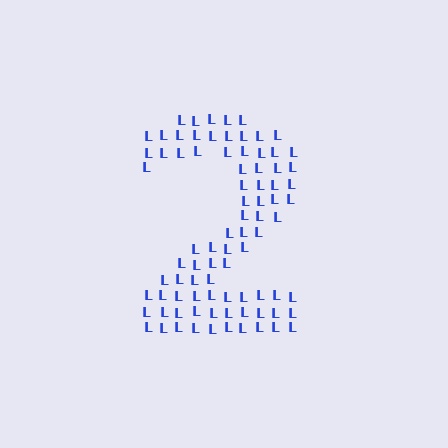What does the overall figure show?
The overall figure shows the digit 2.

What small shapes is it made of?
It is made of small letter L's.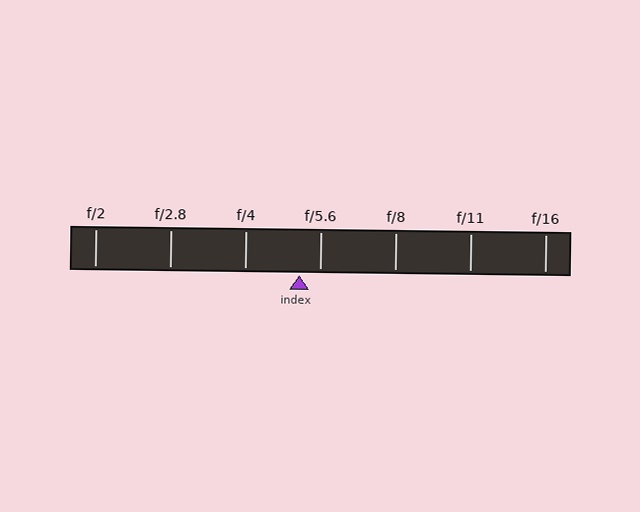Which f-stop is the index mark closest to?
The index mark is closest to f/5.6.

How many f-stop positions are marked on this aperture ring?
There are 7 f-stop positions marked.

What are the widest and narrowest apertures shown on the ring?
The widest aperture shown is f/2 and the narrowest is f/16.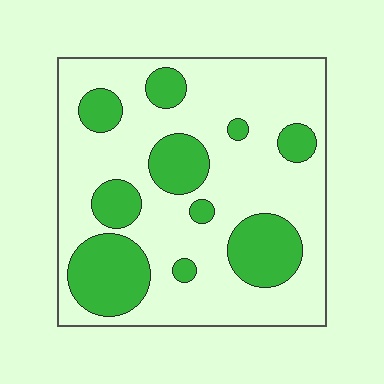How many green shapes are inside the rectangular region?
10.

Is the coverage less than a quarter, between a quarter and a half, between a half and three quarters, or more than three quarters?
Between a quarter and a half.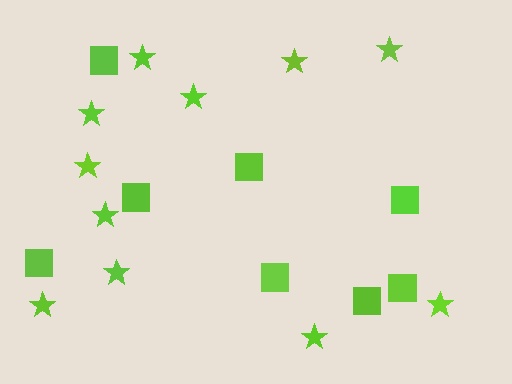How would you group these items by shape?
There are 2 groups: one group of squares (8) and one group of stars (11).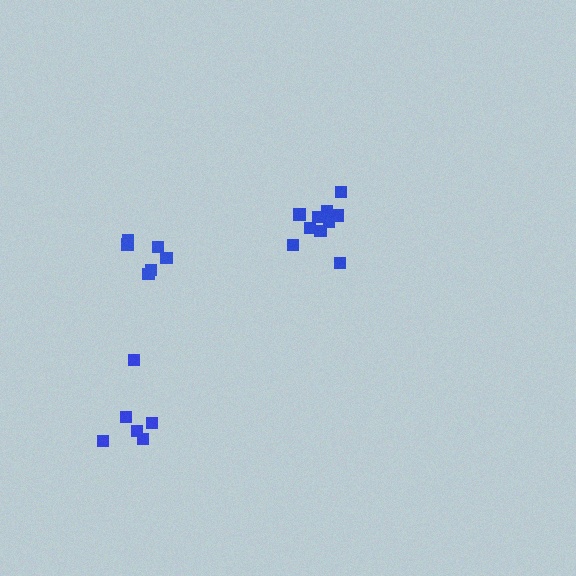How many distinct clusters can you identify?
There are 3 distinct clusters.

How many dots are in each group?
Group 1: 6 dots, Group 2: 10 dots, Group 3: 6 dots (22 total).